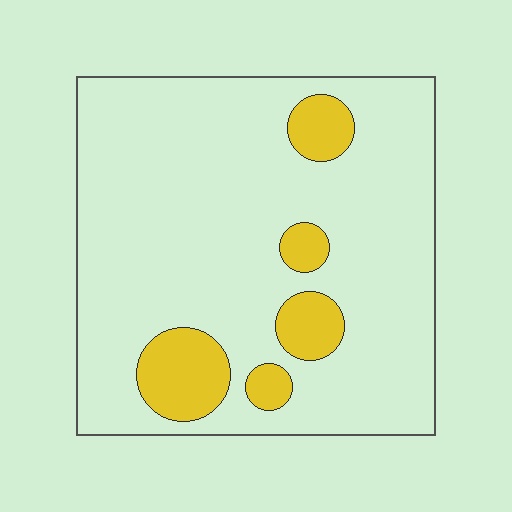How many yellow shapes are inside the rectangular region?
5.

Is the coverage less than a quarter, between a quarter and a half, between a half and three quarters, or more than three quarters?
Less than a quarter.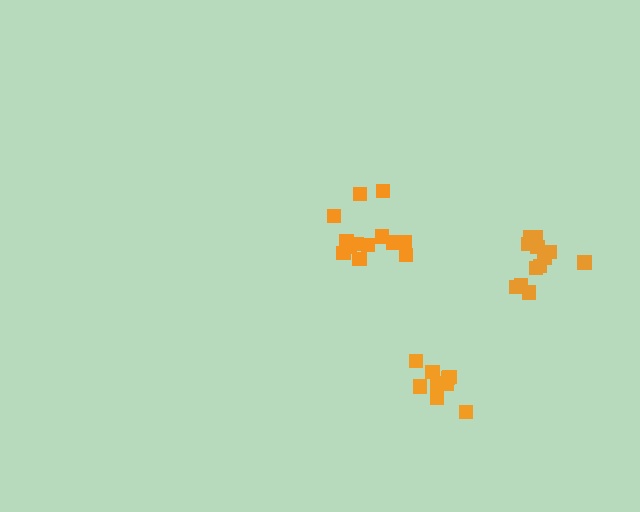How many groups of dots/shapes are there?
There are 3 groups.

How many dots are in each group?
Group 1: 14 dots, Group 2: 12 dots, Group 3: 9 dots (35 total).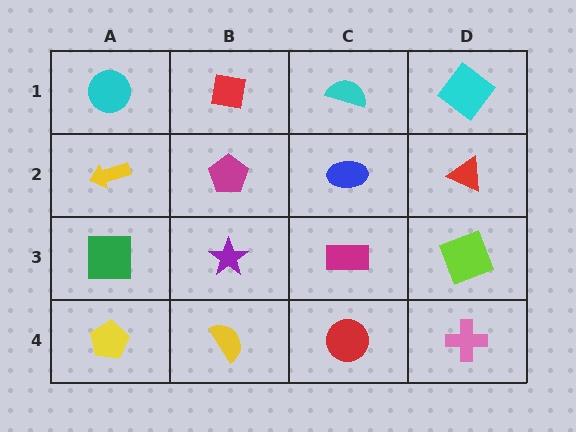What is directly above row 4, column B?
A purple star.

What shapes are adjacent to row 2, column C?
A cyan semicircle (row 1, column C), a magenta rectangle (row 3, column C), a magenta pentagon (row 2, column B), a red triangle (row 2, column D).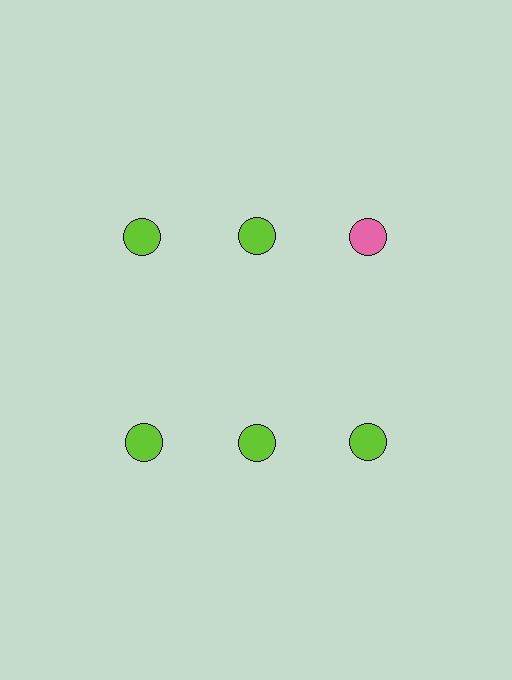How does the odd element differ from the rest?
It has a different color: pink instead of lime.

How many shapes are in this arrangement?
There are 6 shapes arranged in a grid pattern.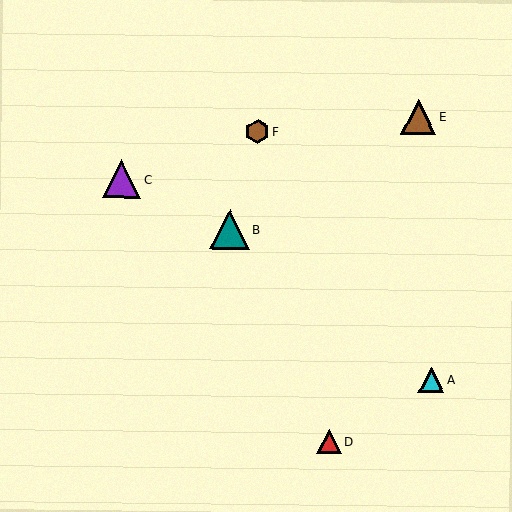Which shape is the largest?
The teal triangle (labeled B) is the largest.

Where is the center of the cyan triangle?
The center of the cyan triangle is at (431, 380).